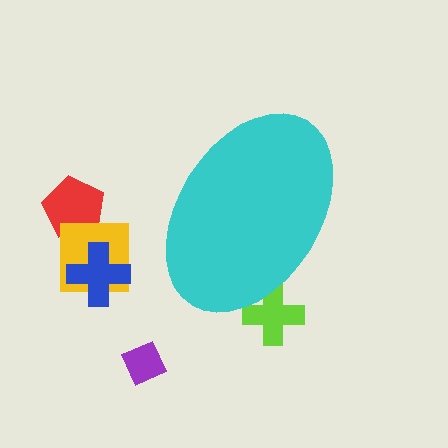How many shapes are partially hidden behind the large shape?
1 shape is partially hidden.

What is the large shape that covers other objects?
A cyan ellipse.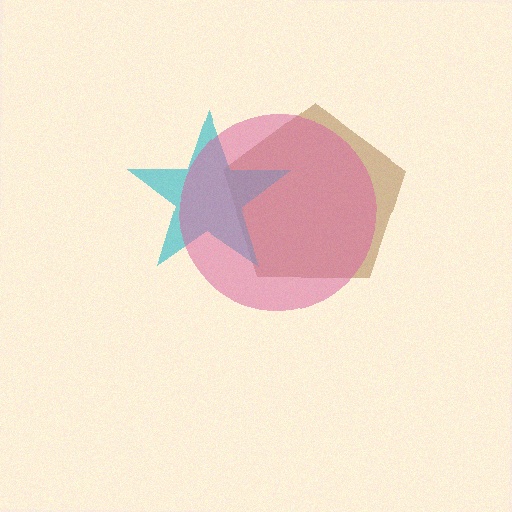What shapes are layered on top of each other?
The layered shapes are: a brown pentagon, a cyan star, a pink circle.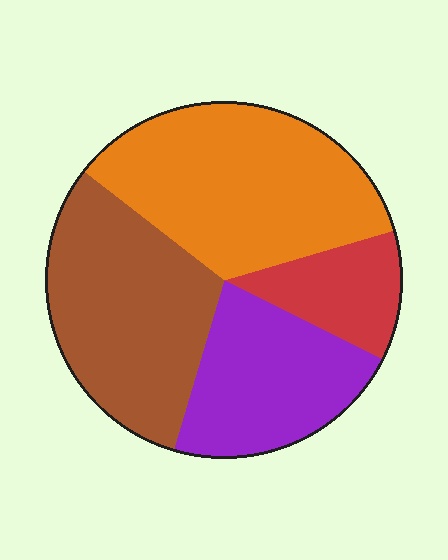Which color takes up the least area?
Red, at roughly 10%.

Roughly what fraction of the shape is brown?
Brown takes up about one third (1/3) of the shape.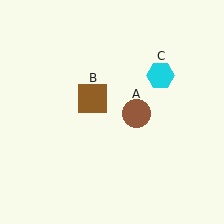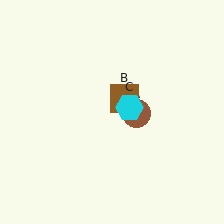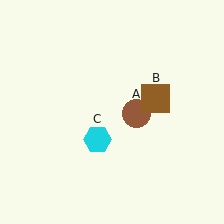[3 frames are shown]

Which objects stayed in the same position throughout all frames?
Brown circle (object A) remained stationary.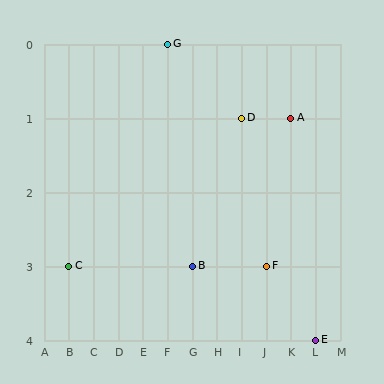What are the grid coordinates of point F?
Point F is at grid coordinates (J, 3).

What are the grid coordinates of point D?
Point D is at grid coordinates (I, 1).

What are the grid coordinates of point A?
Point A is at grid coordinates (K, 1).